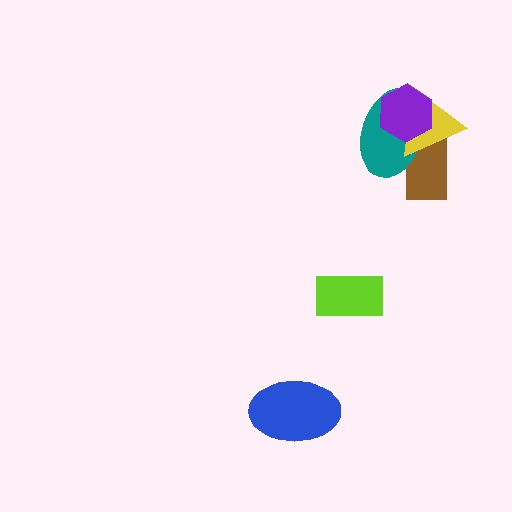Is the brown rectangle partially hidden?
Yes, it is partially covered by another shape.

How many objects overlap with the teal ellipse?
3 objects overlap with the teal ellipse.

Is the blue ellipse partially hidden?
No, no other shape covers it.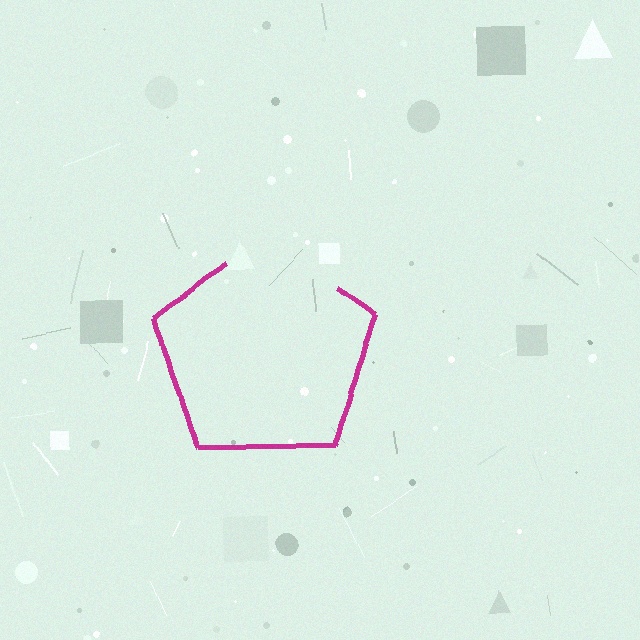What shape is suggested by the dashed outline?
The dashed outline suggests a pentagon.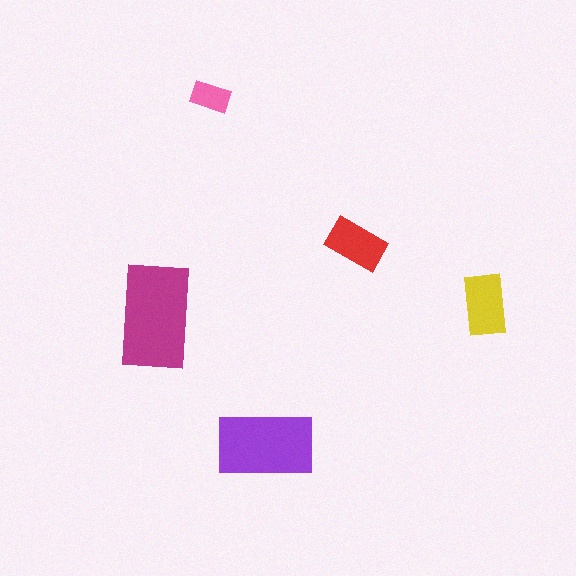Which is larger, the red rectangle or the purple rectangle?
The purple one.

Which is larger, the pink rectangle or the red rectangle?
The red one.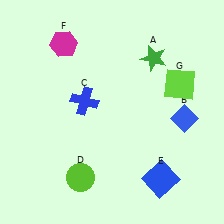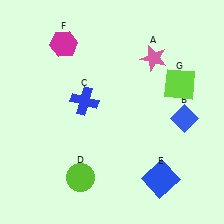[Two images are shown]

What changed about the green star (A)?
In Image 1, A is green. In Image 2, it changed to pink.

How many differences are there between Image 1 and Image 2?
There is 1 difference between the two images.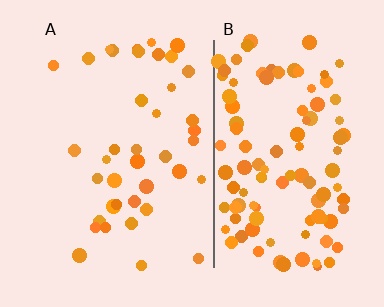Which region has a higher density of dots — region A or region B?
B (the right).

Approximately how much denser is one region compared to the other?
Approximately 2.8× — region B over region A.